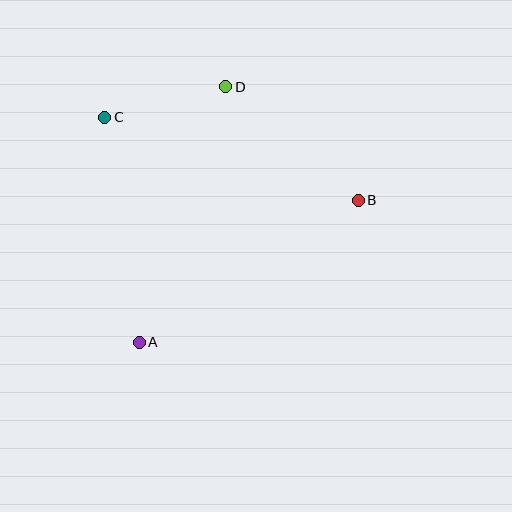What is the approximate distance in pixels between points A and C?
The distance between A and C is approximately 228 pixels.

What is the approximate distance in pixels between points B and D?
The distance between B and D is approximately 174 pixels.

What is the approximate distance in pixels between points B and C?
The distance between B and C is approximately 266 pixels.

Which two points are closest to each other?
Points C and D are closest to each other.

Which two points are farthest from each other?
Points A and D are farthest from each other.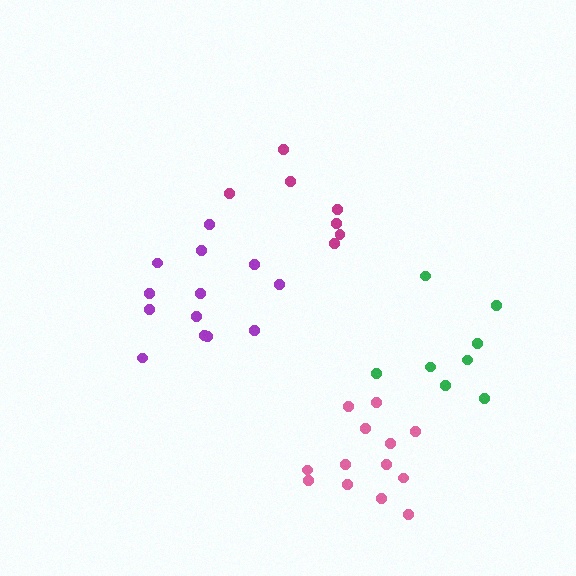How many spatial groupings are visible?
There are 4 spatial groupings.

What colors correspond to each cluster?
The clusters are colored: magenta, pink, green, purple.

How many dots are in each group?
Group 1: 7 dots, Group 2: 13 dots, Group 3: 8 dots, Group 4: 13 dots (41 total).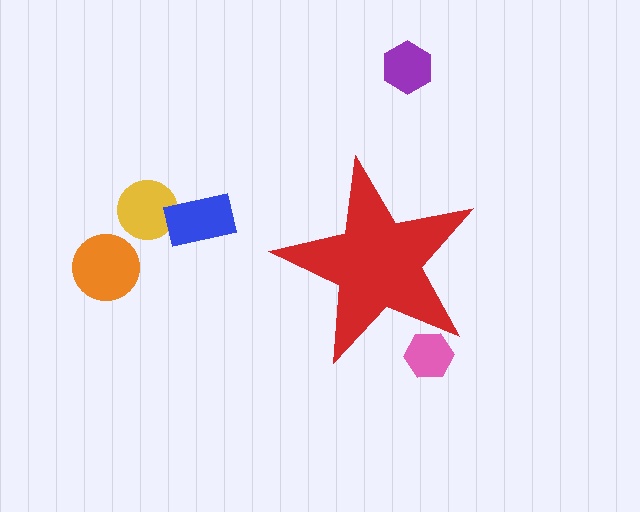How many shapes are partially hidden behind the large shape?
1 shape is partially hidden.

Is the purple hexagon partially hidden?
No, the purple hexagon is fully visible.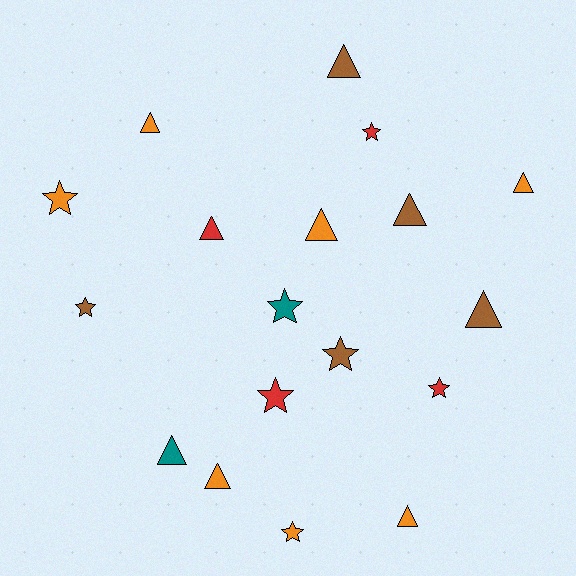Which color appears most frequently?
Orange, with 7 objects.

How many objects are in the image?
There are 18 objects.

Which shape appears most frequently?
Triangle, with 10 objects.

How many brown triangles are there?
There are 3 brown triangles.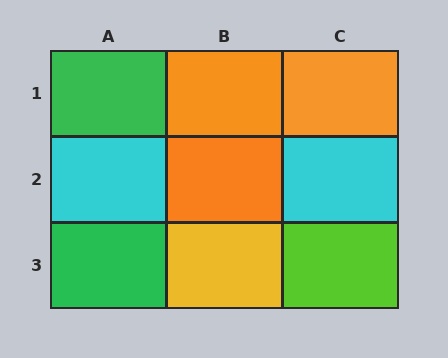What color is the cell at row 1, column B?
Orange.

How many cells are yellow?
1 cell is yellow.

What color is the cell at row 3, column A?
Green.